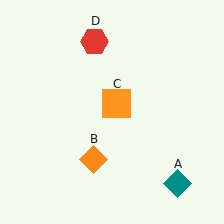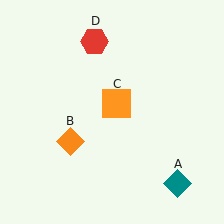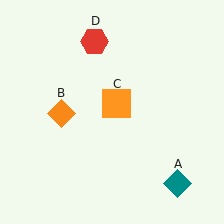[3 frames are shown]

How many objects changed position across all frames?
1 object changed position: orange diamond (object B).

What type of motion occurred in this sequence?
The orange diamond (object B) rotated clockwise around the center of the scene.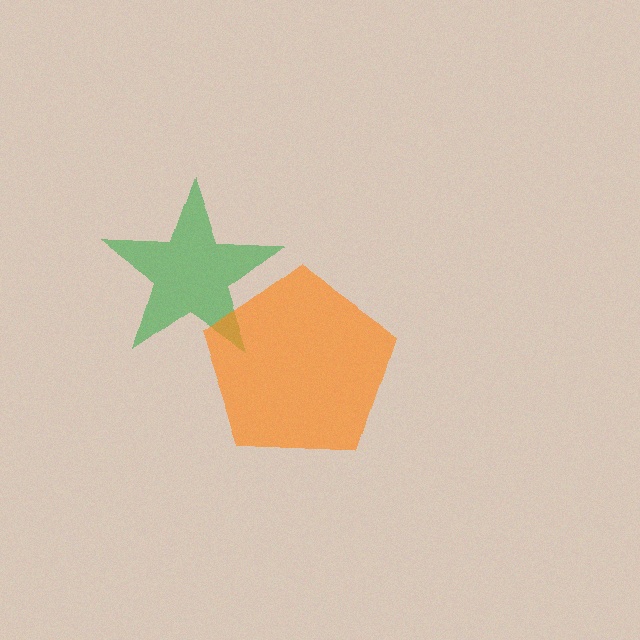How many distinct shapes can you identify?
There are 2 distinct shapes: a green star, an orange pentagon.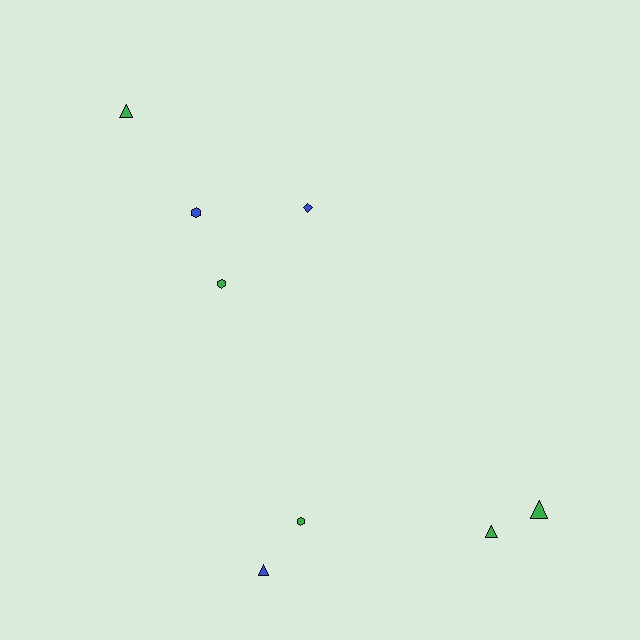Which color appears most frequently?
Green, with 5 objects.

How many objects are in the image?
There are 8 objects.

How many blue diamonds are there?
There is 1 blue diamond.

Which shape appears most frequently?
Triangle, with 4 objects.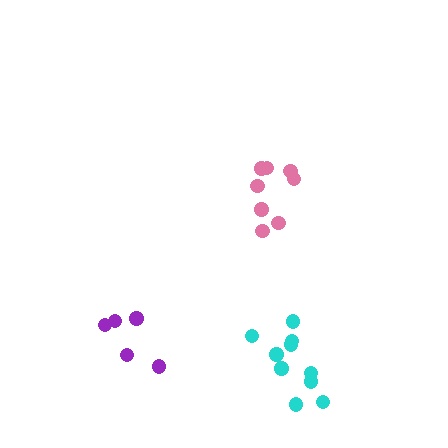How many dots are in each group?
Group 1: 10 dots, Group 2: 8 dots, Group 3: 5 dots (23 total).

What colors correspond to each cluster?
The clusters are colored: cyan, pink, purple.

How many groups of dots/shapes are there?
There are 3 groups.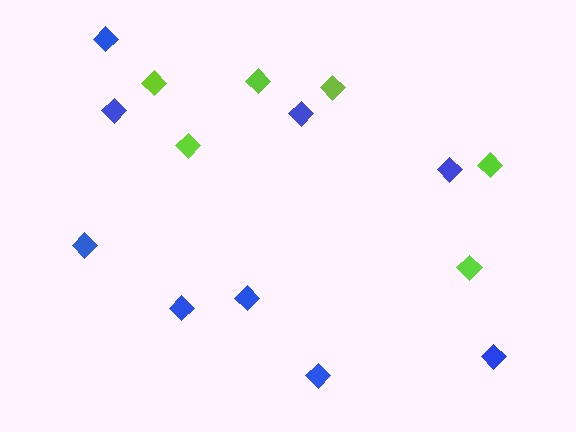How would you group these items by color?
There are 2 groups: one group of lime diamonds (6) and one group of blue diamonds (9).